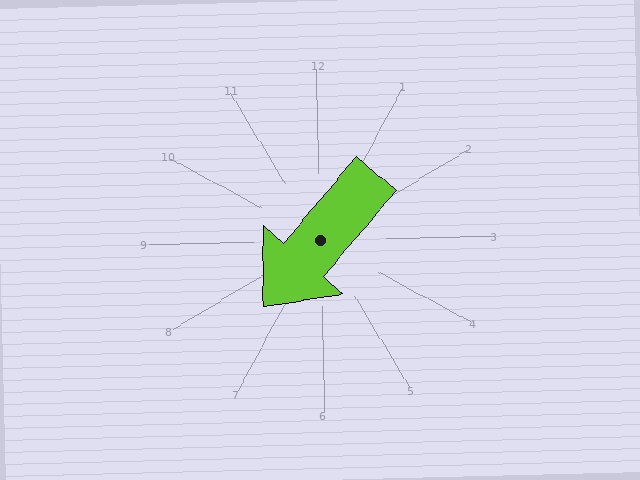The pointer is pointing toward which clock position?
Roughly 7 o'clock.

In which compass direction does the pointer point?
Southwest.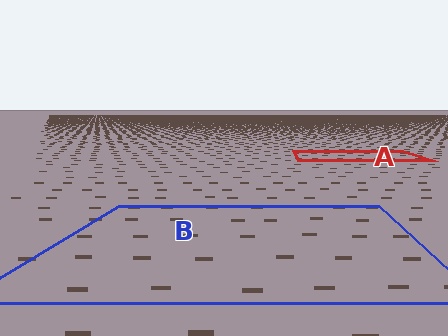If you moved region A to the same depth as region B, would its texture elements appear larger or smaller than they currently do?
They would appear larger. At a closer depth, the same texture elements are projected at a bigger on-screen size.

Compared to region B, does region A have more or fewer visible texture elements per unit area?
Region A has more texture elements per unit area — they are packed more densely because it is farther away.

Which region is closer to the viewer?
Region B is closer. The texture elements there are larger and more spread out.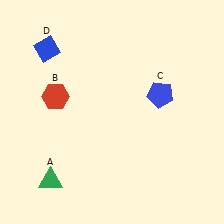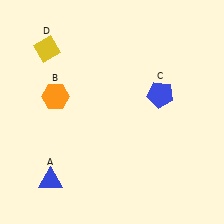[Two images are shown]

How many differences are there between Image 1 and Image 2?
There are 3 differences between the two images.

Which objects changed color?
A changed from green to blue. B changed from red to orange. D changed from blue to yellow.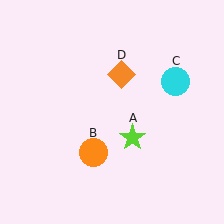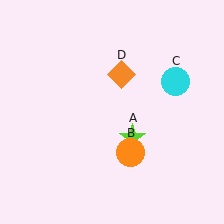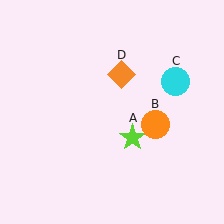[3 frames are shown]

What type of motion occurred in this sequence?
The orange circle (object B) rotated counterclockwise around the center of the scene.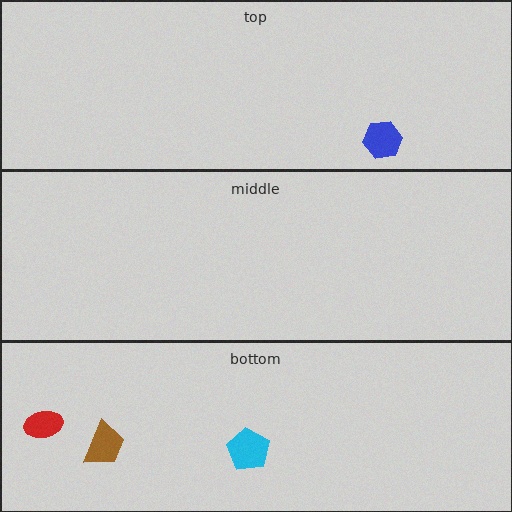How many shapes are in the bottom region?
3.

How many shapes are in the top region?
1.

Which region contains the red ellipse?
The bottom region.